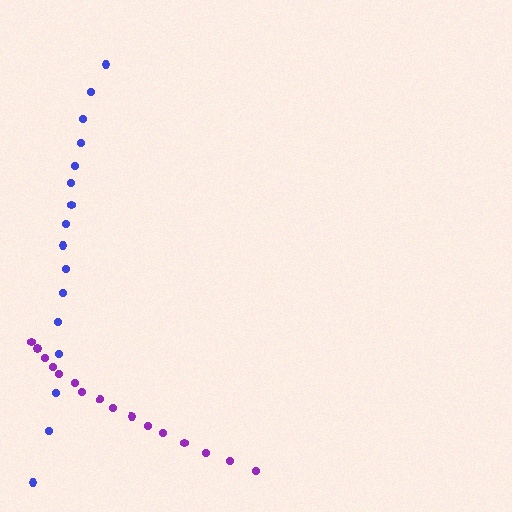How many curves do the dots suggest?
There are 2 distinct paths.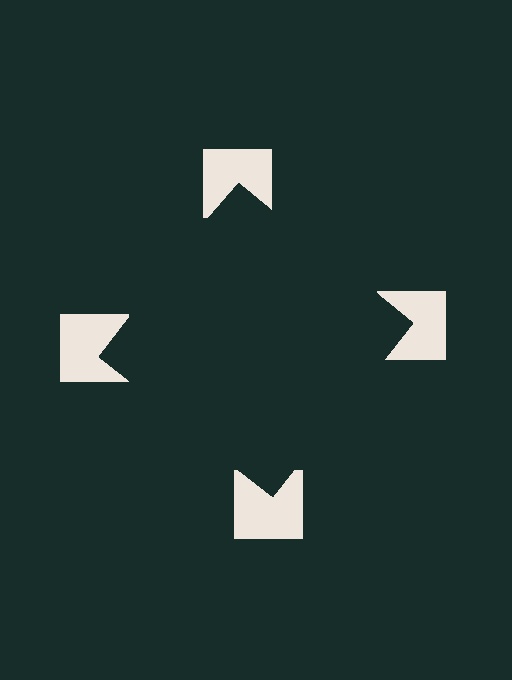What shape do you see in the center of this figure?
An illusory square — its edges are inferred from the aligned wedge cuts in the notched squares, not physically drawn.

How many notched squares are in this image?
There are 4 — one at each vertex of the illusory square.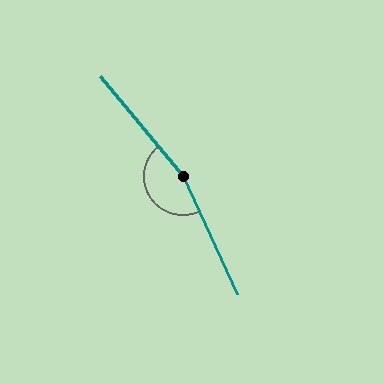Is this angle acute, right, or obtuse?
It is obtuse.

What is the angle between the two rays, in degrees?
Approximately 165 degrees.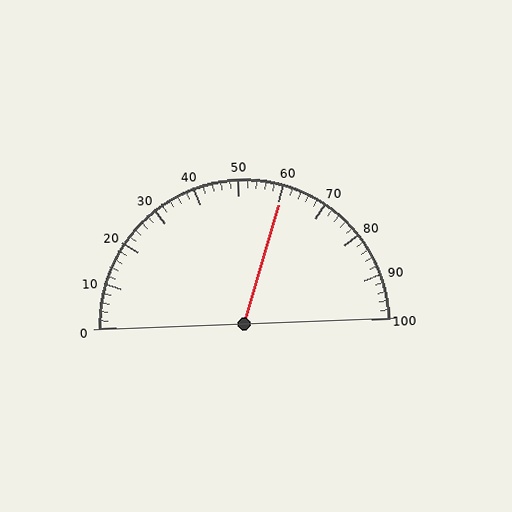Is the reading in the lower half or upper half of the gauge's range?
The reading is in the upper half of the range (0 to 100).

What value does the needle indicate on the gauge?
The needle indicates approximately 60.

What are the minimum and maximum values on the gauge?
The gauge ranges from 0 to 100.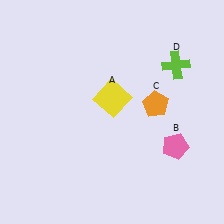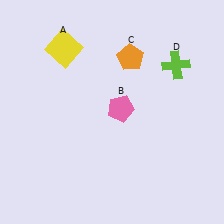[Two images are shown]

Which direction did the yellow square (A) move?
The yellow square (A) moved up.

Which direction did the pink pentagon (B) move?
The pink pentagon (B) moved left.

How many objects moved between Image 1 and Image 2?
3 objects moved between the two images.